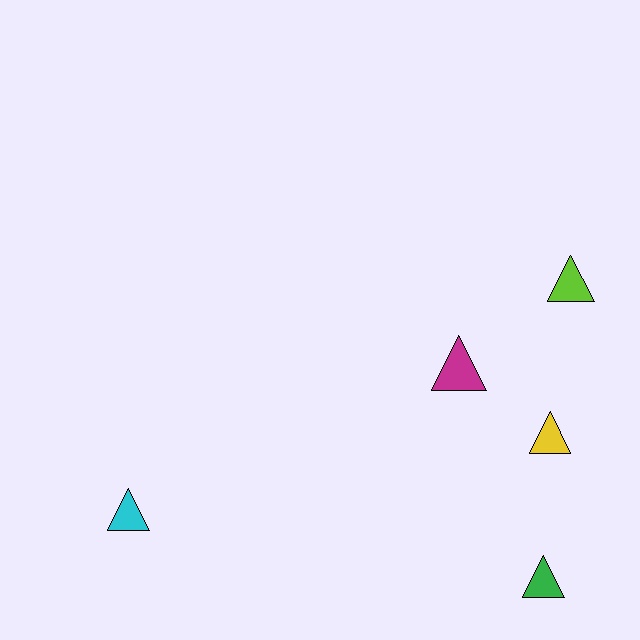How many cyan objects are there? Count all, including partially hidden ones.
There is 1 cyan object.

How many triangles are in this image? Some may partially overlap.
There are 5 triangles.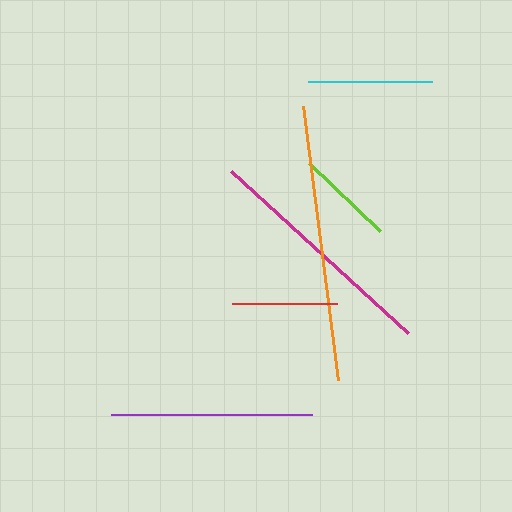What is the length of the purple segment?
The purple segment is approximately 201 pixels long.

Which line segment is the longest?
The orange line is the longest at approximately 275 pixels.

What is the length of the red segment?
The red segment is approximately 105 pixels long.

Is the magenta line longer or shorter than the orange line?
The orange line is longer than the magenta line.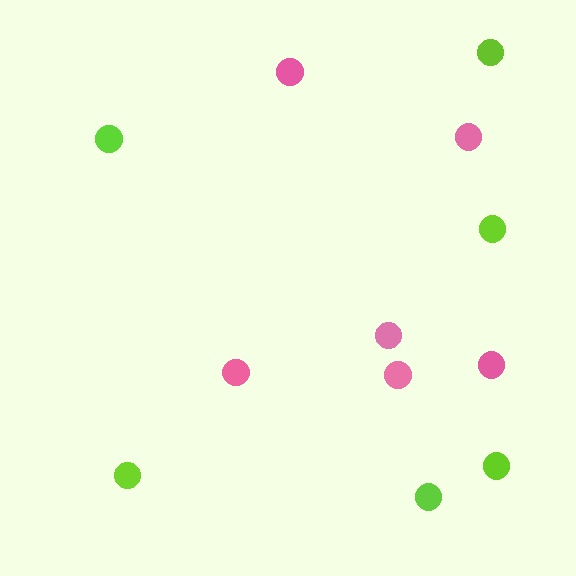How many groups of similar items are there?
There are 2 groups: one group of pink circles (6) and one group of lime circles (6).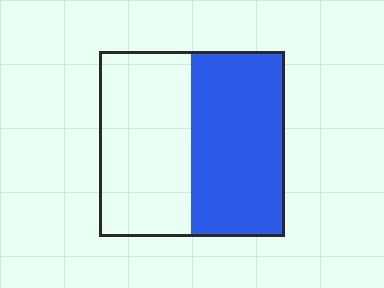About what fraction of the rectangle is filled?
About one half (1/2).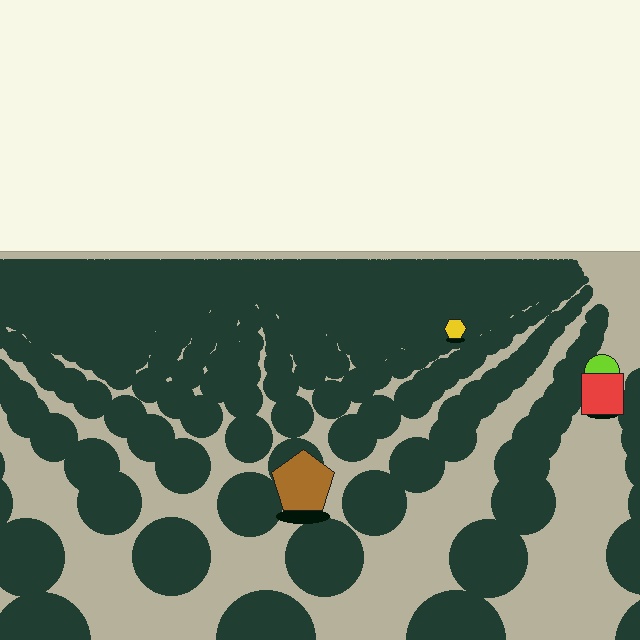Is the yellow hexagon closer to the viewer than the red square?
No. The red square is closer — you can tell from the texture gradient: the ground texture is coarser near it.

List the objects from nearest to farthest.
From nearest to farthest: the brown pentagon, the red square, the lime circle, the yellow hexagon.